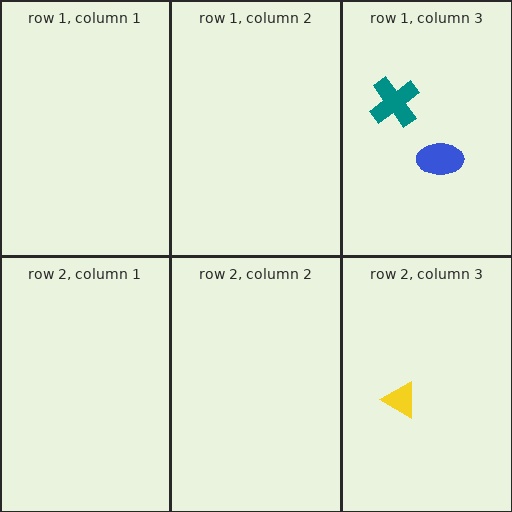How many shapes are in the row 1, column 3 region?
2.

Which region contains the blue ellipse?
The row 1, column 3 region.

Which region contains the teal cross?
The row 1, column 3 region.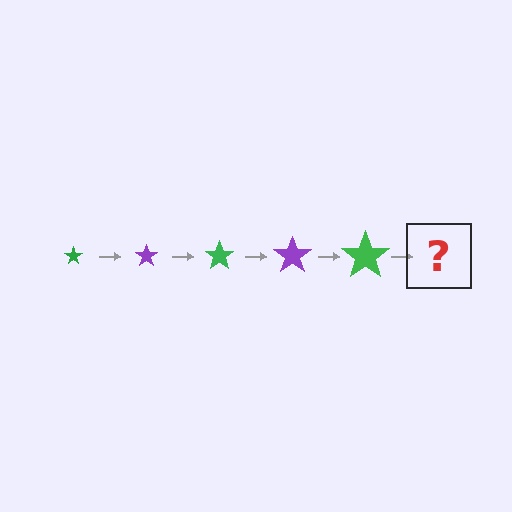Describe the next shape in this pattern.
It should be a purple star, larger than the previous one.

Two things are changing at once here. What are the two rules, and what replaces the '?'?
The two rules are that the star grows larger each step and the color cycles through green and purple. The '?' should be a purple star, larger than the previous one.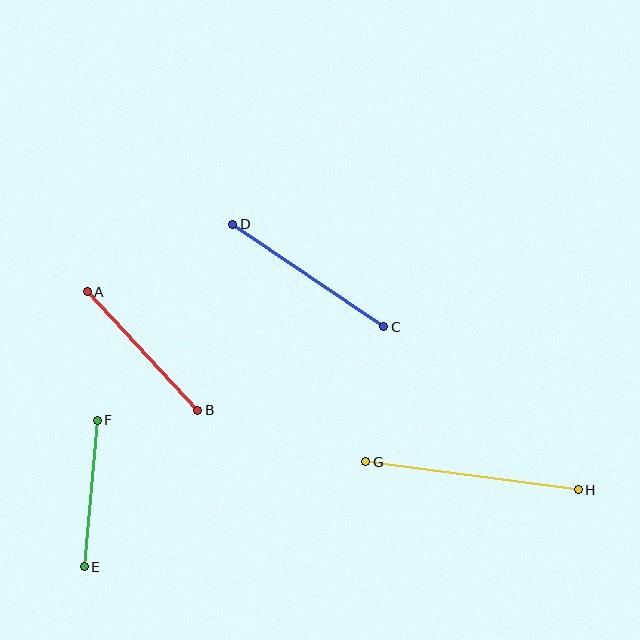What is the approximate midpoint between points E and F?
The midpoint is at approximately (91, 494) pixels.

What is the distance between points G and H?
The distance is approximately 214 pixels.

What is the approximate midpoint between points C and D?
The midpoint is at approximately (308, 275) pixels.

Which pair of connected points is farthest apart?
Points G and H are farthest apart.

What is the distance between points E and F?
The distance is approximately 147 pixels.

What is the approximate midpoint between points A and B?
The midpoint is at approximately (142, 351) pixels.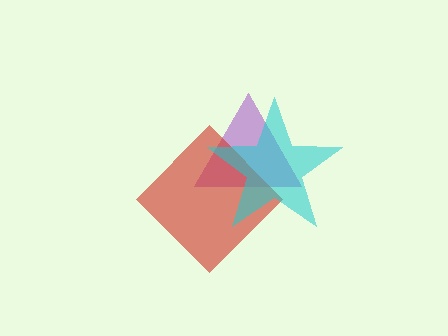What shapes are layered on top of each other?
The layered shapes are: a purple triangle, a red diamond, a cyan star.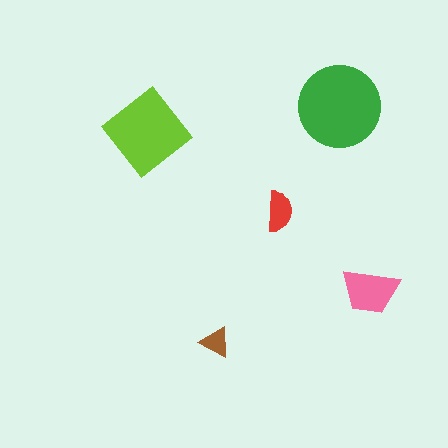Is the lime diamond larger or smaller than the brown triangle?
Larger.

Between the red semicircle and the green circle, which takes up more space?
The green circle.